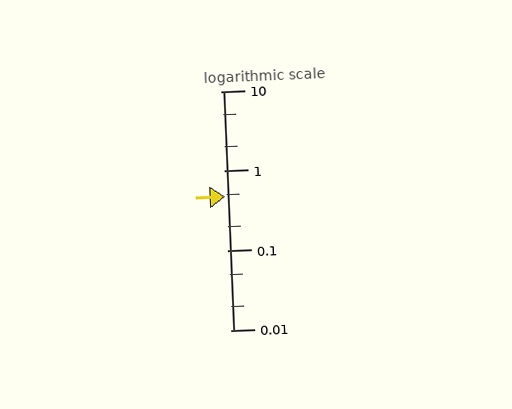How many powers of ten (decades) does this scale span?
The scale spans 3 decades, from 0.01 to 10.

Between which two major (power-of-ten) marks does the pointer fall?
The pointer is between 0.1 and 1.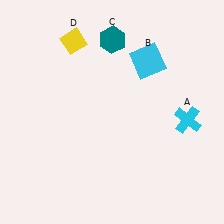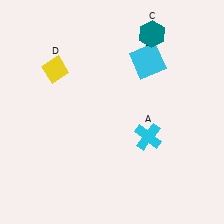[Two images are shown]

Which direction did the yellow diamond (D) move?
The yellow diamond (D) moved down.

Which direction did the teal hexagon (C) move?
The teal hexagon (C) moved right.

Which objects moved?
The objects that moved are: the cyan cross (A), the teal hexagon (C), the yellow diamond (D).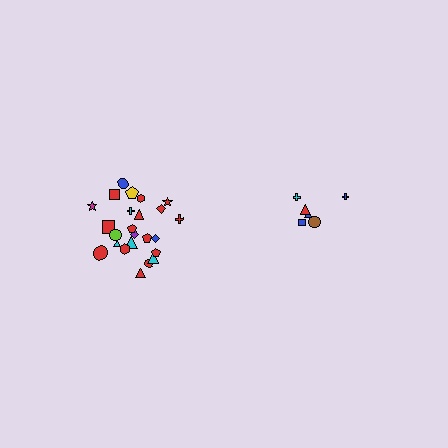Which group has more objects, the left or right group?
The left group.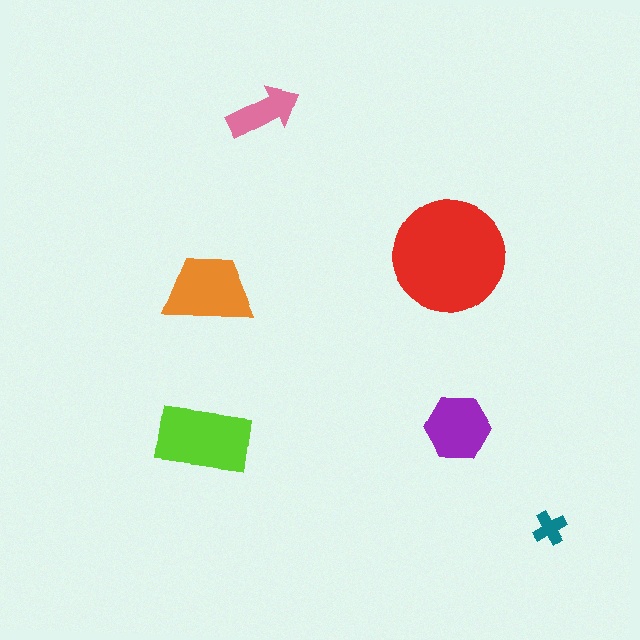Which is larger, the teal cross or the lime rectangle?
The lime rectangle.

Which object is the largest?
The red circle.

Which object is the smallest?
The teal cross.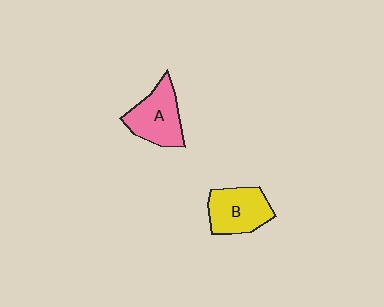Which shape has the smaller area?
Shape B (yellow).